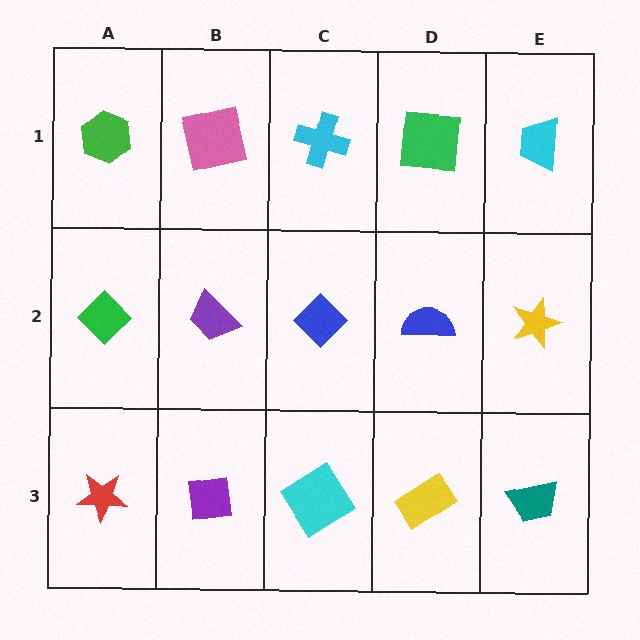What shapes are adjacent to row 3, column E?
A yellow star (row 2, column E), a yellow rectangle (row 3, column D).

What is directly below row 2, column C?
A cyan diamond.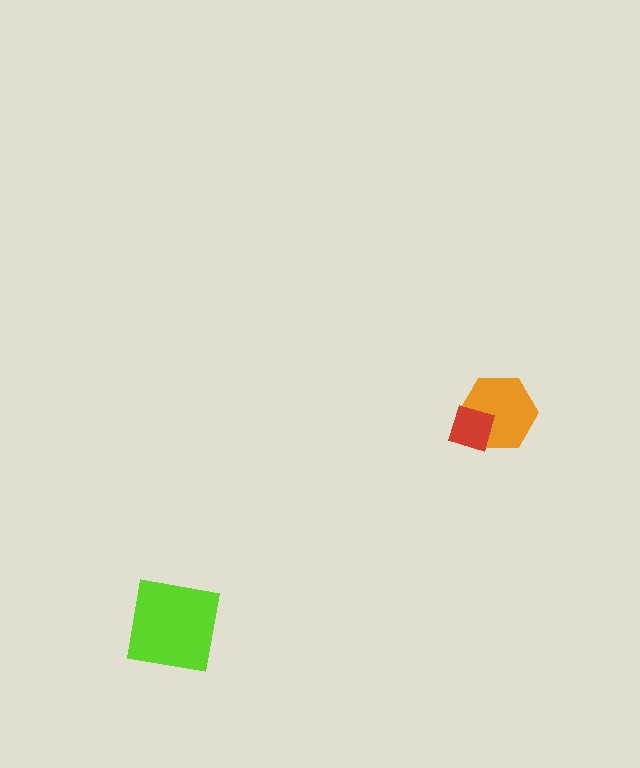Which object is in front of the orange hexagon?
The red diamond is in front of the orange hexagon.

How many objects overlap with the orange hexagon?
1 object overlaps with the orange hexagon.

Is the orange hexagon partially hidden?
Yes, it is partially covered by another shape.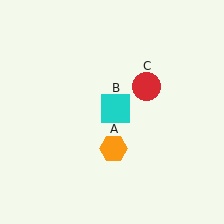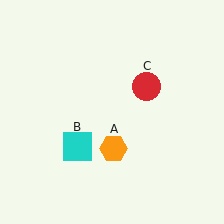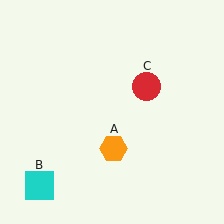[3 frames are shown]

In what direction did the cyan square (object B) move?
The cyan square (object B) moved down and to the left.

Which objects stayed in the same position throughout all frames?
Orange hexagon (object A) and red circle (object C) remained stationary.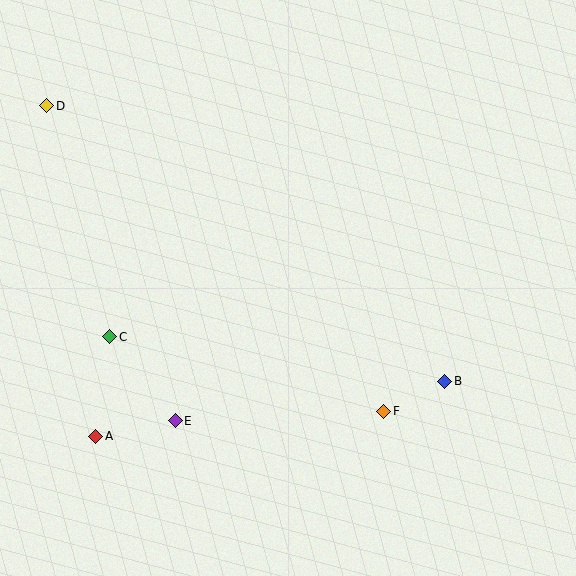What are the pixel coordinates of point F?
Point F is at (384, 411).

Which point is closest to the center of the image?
Point F at (384, 411) is closest to the center.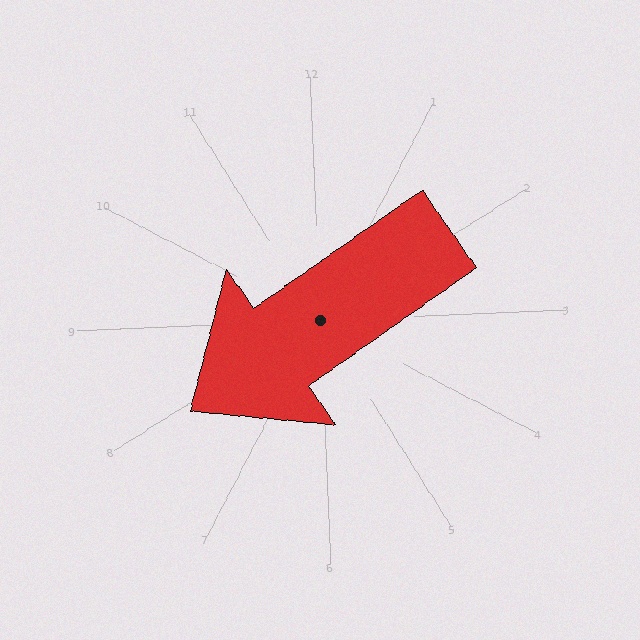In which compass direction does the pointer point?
Southwest.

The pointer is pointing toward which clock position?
Roughly 8 o'clock.